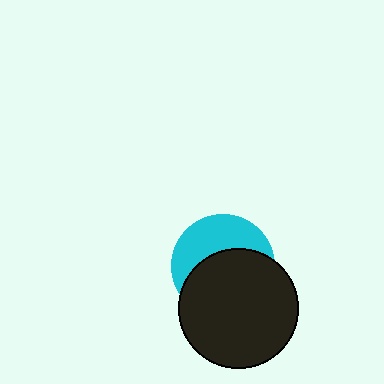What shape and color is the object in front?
The object in front is a black circle.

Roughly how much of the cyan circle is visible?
A small part of it is visible (roughly 42%).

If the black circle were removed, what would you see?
You would see the complete cyan circle.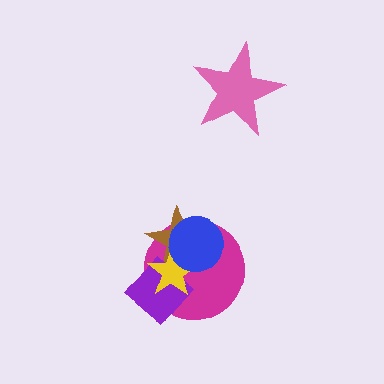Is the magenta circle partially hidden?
Yes, it is partially covered by another shape.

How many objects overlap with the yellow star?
4 objects overlap with the yellow star.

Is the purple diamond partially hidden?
Yes, it is partially covered by another shape.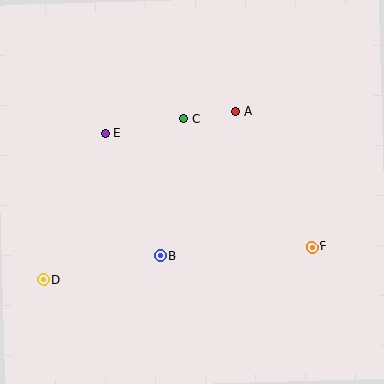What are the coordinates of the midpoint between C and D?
The midpoint between C and D is at (114, 199).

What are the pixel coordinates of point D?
Point D is at (43, 280).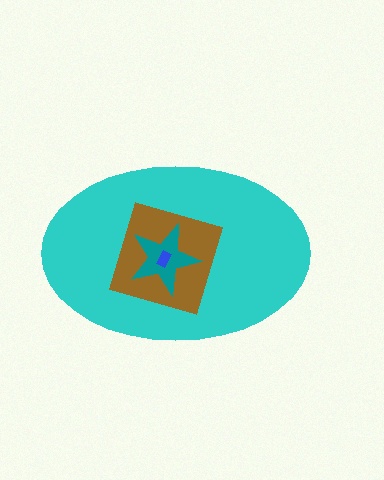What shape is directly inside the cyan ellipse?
The brown diamond.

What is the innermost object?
The blue rectangle.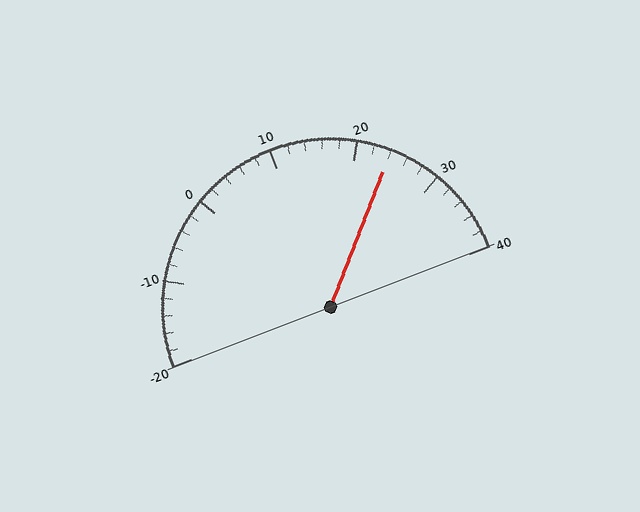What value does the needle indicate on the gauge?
The needle indicates approximately 24.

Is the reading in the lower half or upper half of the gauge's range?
The reading is in the upper half of the range (-20 to 40).